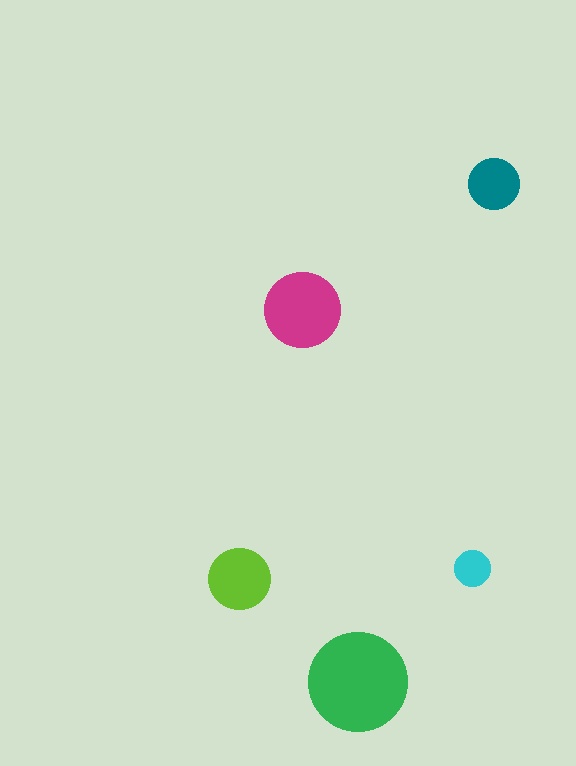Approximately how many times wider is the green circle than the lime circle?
About 1.5 times wider.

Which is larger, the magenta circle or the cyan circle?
The magenta one.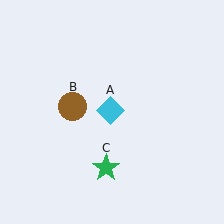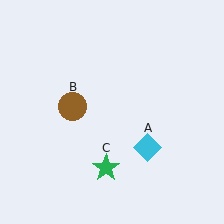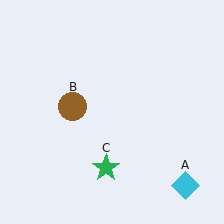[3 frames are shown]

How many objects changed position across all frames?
1 object changed position: cyan diamond (object A).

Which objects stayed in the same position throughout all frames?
Brown circle (object B) and green star (object C) remained stationary.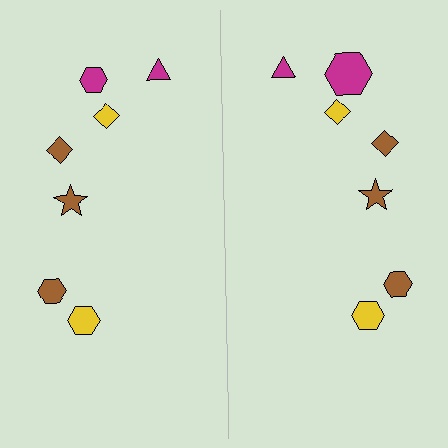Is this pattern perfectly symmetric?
No, the pattern is not perfectly symmetric. The magenta hexagon on the right side has a different size than its mirror counterpart.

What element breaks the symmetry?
The magenta hexagon on the right side has a different size than its mirror counterpart.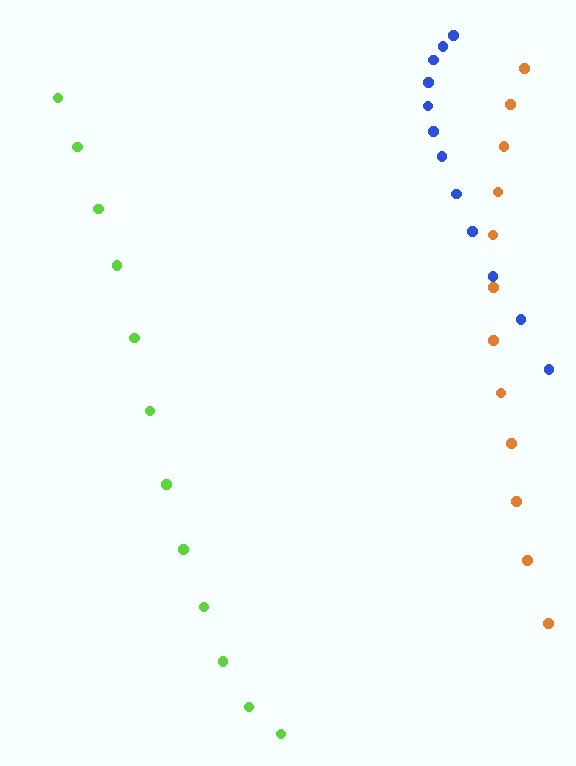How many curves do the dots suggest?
There are 3 distinct paths.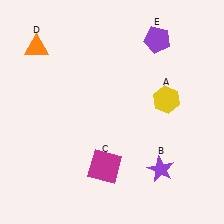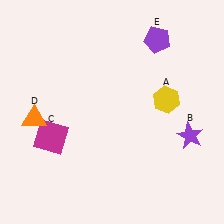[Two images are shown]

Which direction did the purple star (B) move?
The purple star (B) moved up.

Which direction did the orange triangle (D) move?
The orange triangle (D) moved down.